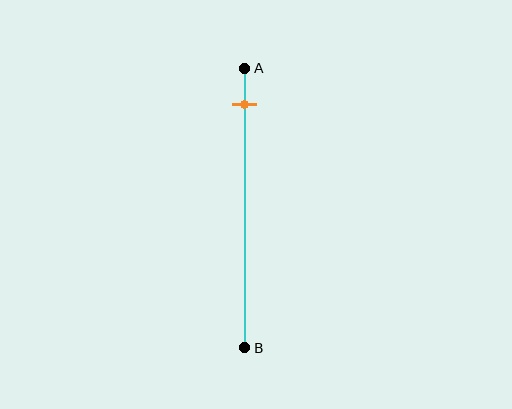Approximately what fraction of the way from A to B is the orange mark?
The orange mark is approximately 15% of the way from A to B.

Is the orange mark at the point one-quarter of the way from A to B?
No, the mark is at about 15% from A, not at the 25% one-quarter point.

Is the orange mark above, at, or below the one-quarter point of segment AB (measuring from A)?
The orange mark is above the one-quarter point of segment AB.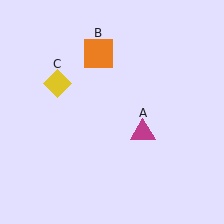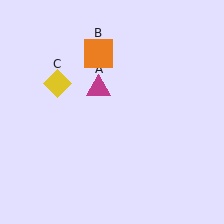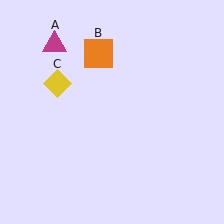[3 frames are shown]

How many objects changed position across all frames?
1 object changed position: magenta triangle (object A).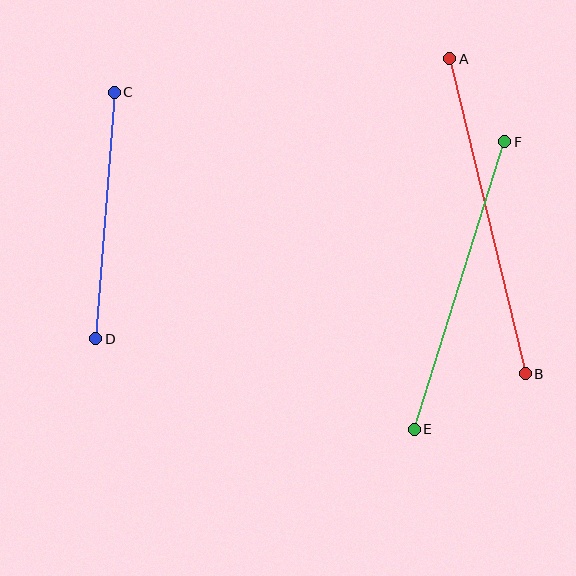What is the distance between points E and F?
The distance is approximately 302 pixels.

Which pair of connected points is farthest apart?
Points A and B are farthest apart.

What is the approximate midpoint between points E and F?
The midpoint is at approximately (460, 285) pixels.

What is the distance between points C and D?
The distance is approximately 247 pixels.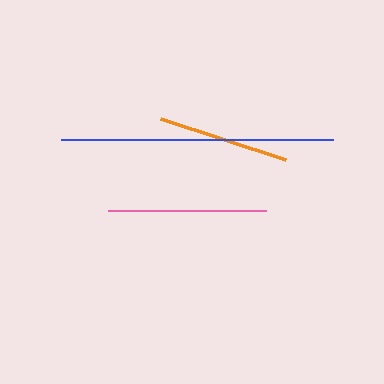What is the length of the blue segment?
The blue segment is approximately 272 pixels long.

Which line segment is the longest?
The blue line is the longest at approximately 272 pixels.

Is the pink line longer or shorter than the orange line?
The pink line is longer than the orange line.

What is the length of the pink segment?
The pink segment is approximately 158 pixels long.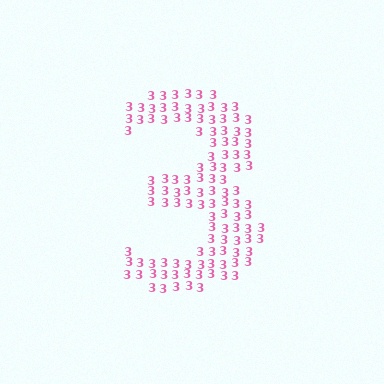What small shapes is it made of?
It is made of small digit 3's.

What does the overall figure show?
The overall figure shows the digit 3.